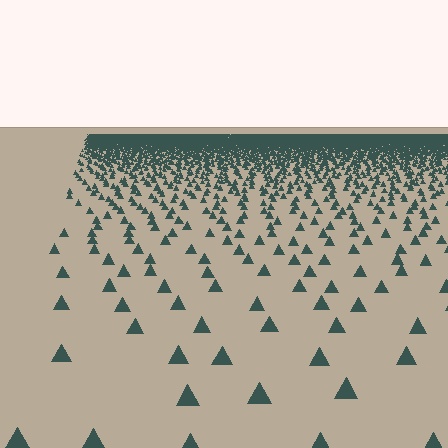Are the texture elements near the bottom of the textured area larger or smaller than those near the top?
Larger. Near the bottom, elements are closer to the viewer and appear at a bigger on-screen size.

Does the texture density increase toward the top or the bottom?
Density increases toward the top.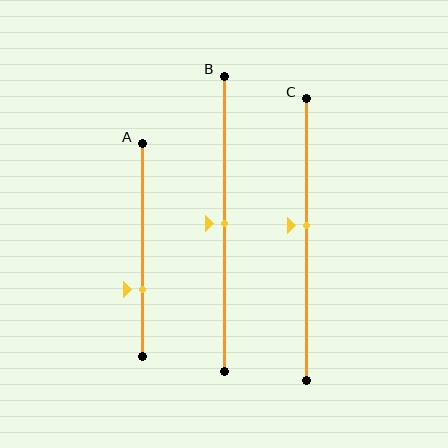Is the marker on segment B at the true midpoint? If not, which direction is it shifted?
Yes, the marker on segment B is at the true midpoint.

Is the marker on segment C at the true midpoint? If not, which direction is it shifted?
No, the marker on segment C is shifted upward by about 5% of the segment length.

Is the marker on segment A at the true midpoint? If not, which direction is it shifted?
No, the marker on segment A is shifted downward by about 18% of the segment length.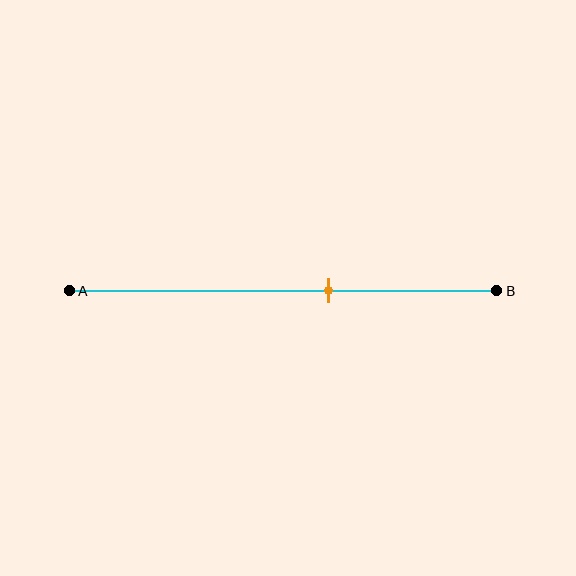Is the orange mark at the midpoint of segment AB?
No, the mark is at about 60% from A, not at the 50% midpoint.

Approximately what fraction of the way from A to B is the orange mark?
The orange mark is approximately 60% of the way from A to B.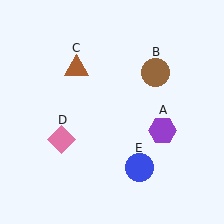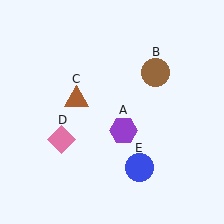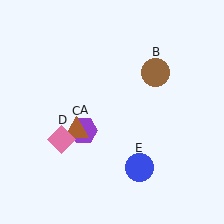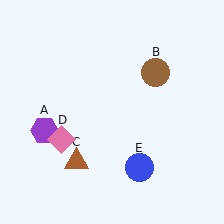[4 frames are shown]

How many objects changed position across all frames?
2 objects changed position: purple hexagon (object A), brown triangle (object C).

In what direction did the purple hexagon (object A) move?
The purple hexagon (object A) moved left.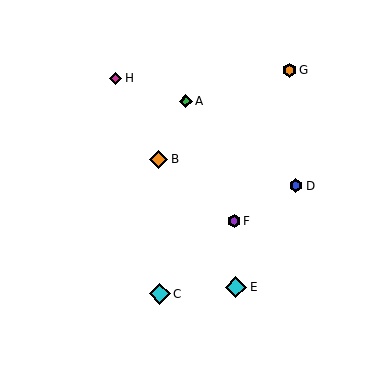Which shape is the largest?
The cyan diamond (labeled E) is the largest.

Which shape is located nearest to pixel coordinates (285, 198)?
The blue hexagon (labeled D) at (296, 186) is nearest to that location.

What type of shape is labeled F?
Shape F is a purple hexagon.